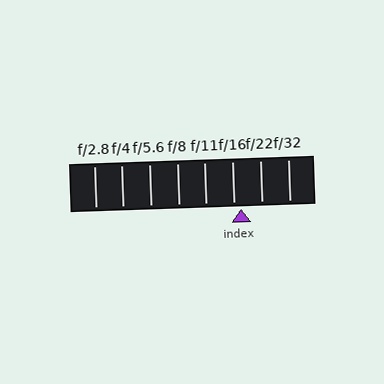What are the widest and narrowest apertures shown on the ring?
The widest aperture shown is f/2.8 and the narrowest is f/32.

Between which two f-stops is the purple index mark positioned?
The index mark is between f/16 and f/22.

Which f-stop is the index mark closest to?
The index mark is closest to f/16.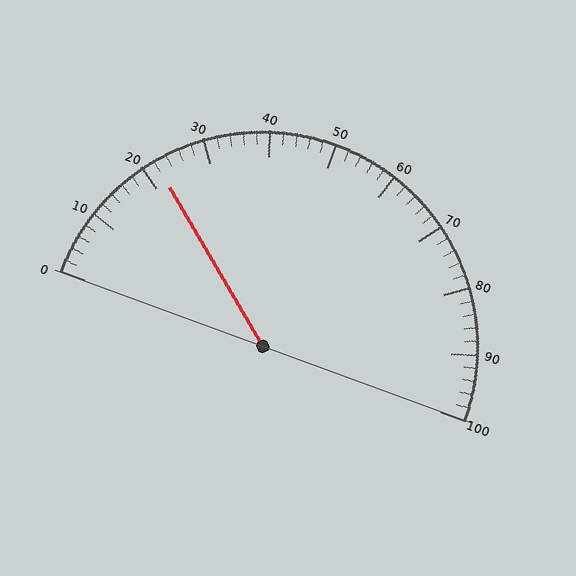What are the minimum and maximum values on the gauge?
The gauge ranges from 0 to 100.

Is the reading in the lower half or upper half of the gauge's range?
The reading is in the lower half of the range (0 to 100).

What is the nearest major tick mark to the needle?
The nearest major tick mark is 20.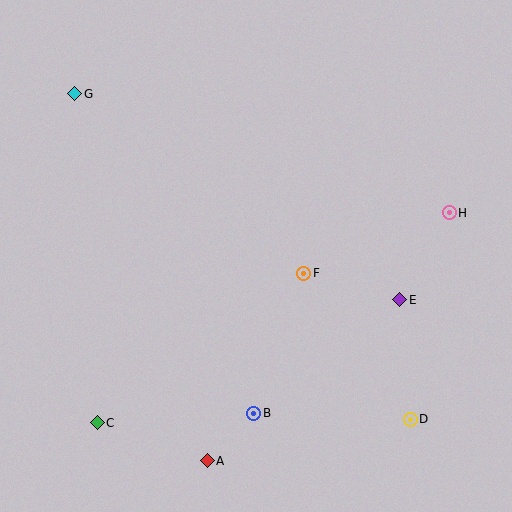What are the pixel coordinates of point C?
Point C is at (97, 423).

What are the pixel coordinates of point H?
Point H is at (449, 213).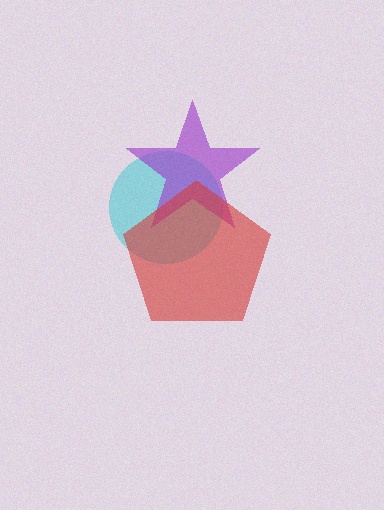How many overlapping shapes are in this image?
There are 3 overlapping shapes in the image.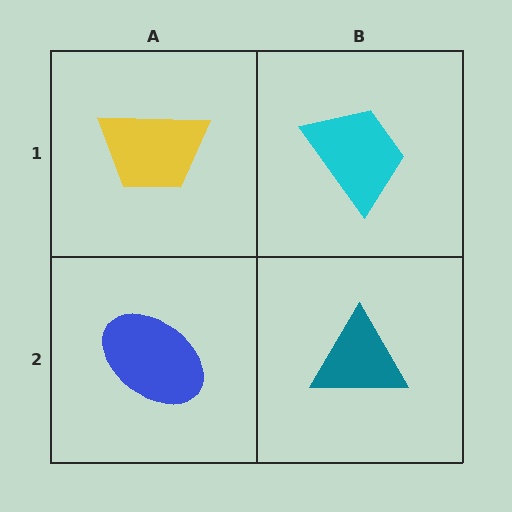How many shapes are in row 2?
2 shapes.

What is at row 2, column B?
A teal triangle.